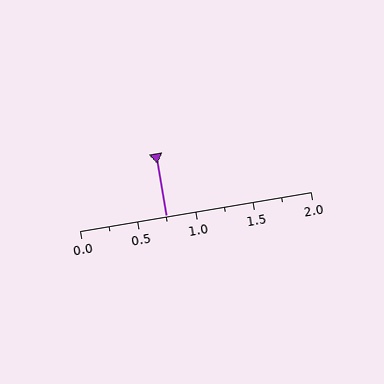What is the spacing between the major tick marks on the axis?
The major ticks are spaced 0.5 apart.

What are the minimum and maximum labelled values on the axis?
The axis runs from 0.0 to 2.0.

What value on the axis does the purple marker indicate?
The marker indicates approximately 0.75.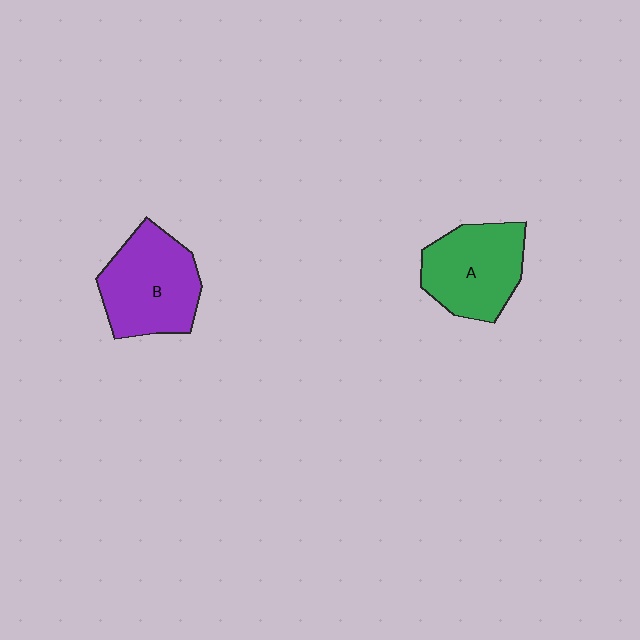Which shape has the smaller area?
Shape A (green).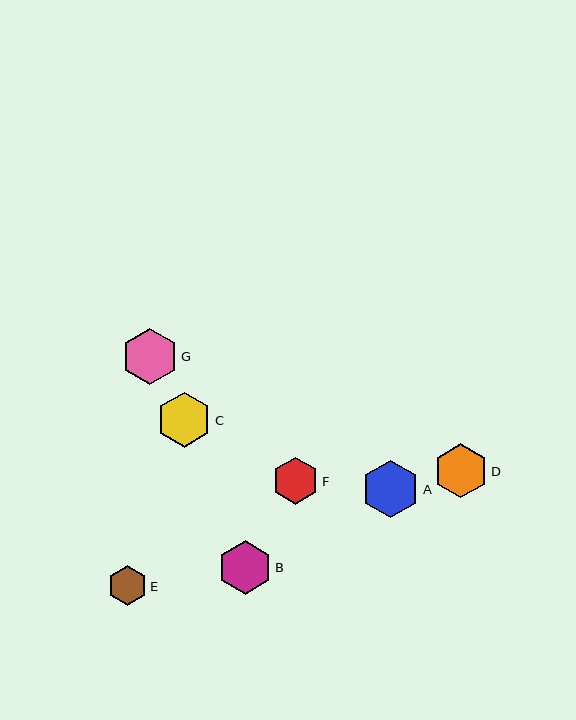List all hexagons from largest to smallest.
From largest to smallest: A, G, C, D, B, F, E.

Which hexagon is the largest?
Hexagon A is the largest with a size of approximately 58 pixels.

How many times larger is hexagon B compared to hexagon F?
Hexagon B is approximately 1.1 times the size of hexagon F.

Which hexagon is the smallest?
Hexagon E is the smallest with a size of approximately 40 pixels.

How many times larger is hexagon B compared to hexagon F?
Hexagon B is approximately 1.1 times the size of hexagon F.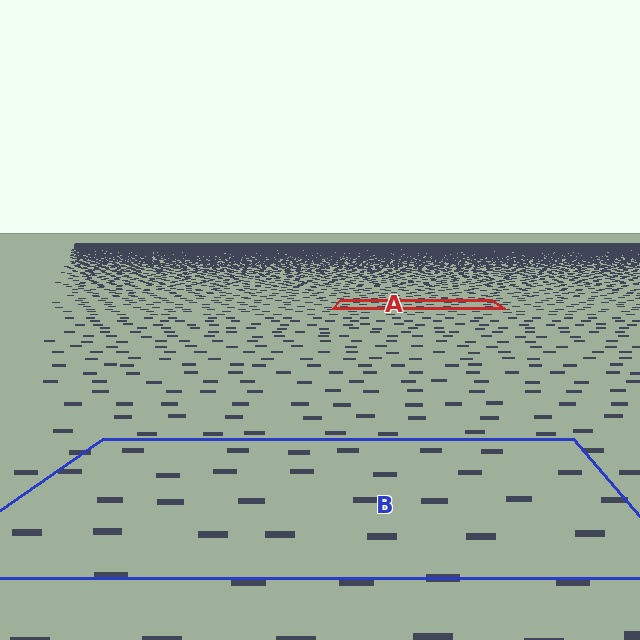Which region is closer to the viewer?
Region B is closer. The texture elements there are larger and more spread out.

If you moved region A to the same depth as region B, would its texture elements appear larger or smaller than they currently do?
They would appear larger. At a closer depth, the same texture elements are projected at a bigger on-screen size.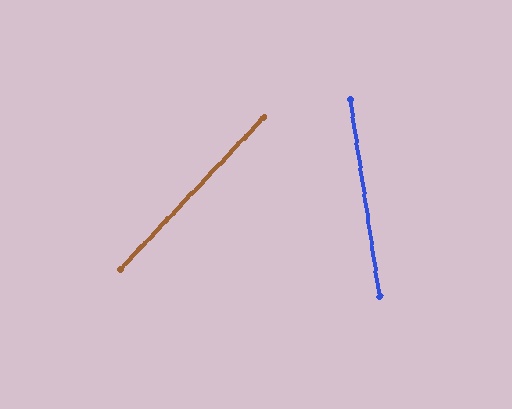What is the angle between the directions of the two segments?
Approximately 52 degrees.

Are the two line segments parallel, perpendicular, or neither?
Neither parallel nor perpendicular — they differ by about 52°.